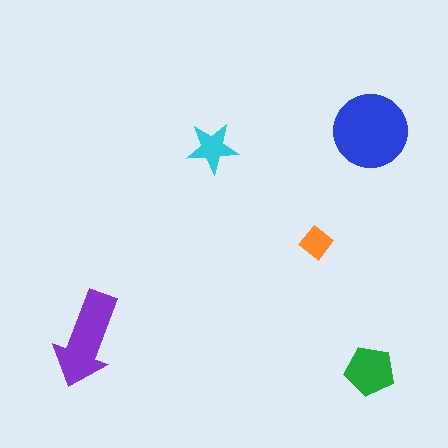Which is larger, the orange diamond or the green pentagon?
The green pentagon.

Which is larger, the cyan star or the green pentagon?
The green pentagon.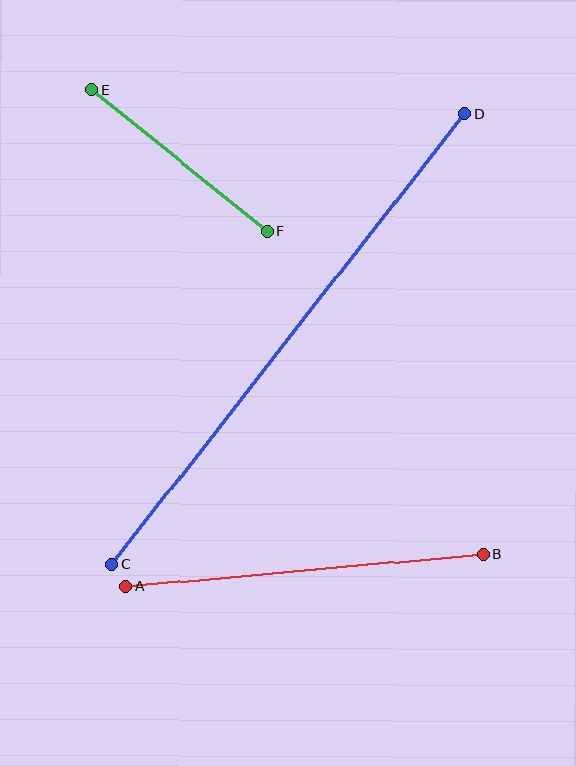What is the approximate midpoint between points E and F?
The midpoint is at approximately (180, 161) pixels.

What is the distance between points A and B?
The distance is approximately 359 pixels.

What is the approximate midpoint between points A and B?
The midpoint is at approximately (305, 570) pixels.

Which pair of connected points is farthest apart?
Points C and D are farthest apart.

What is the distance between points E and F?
The distance is approximately 225 pixels.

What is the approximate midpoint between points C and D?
The midpoint is at approximately (288, 339) pixels.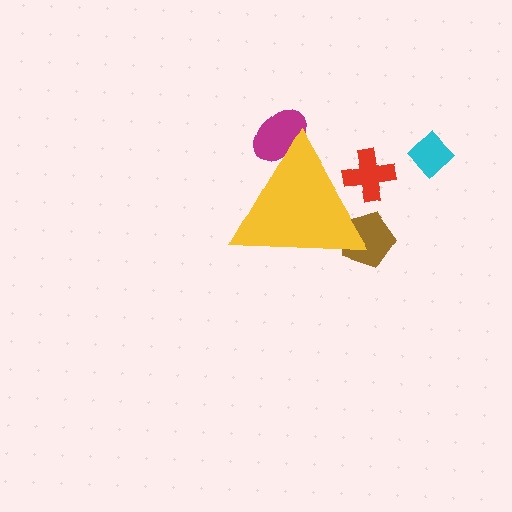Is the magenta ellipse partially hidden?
Yes, the magenta ellipse is partially hidden behind the yellow triangle.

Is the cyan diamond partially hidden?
No, the cyan diamond is fully visible.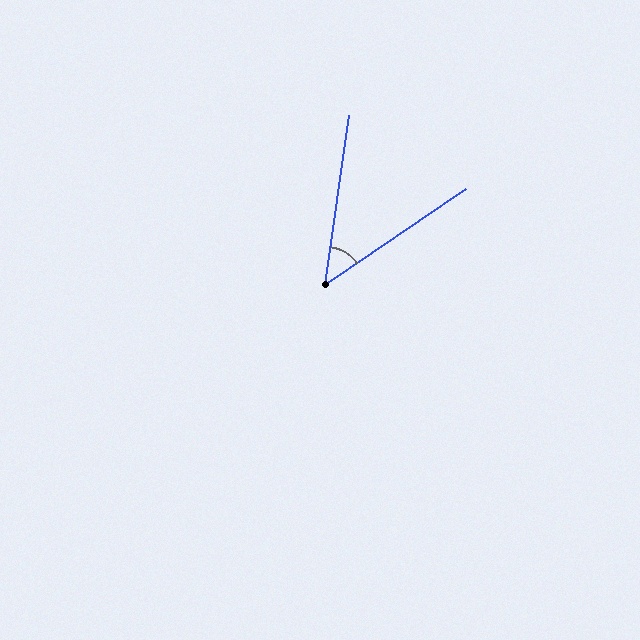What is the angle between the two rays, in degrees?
Approximately 48 degrees.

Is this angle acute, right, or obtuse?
It is acute.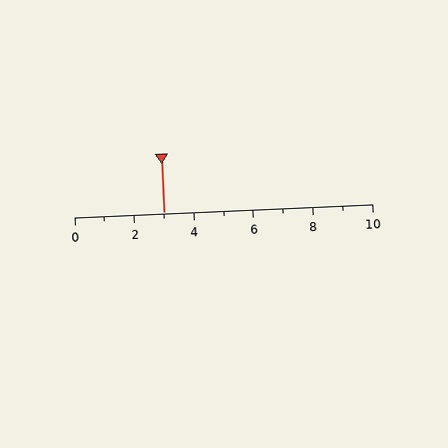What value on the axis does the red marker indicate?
The marker indicates approximately 3.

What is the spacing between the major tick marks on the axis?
The major ticks are spaced 2 apart.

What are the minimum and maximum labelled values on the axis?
The axis runs from 0 to 10.